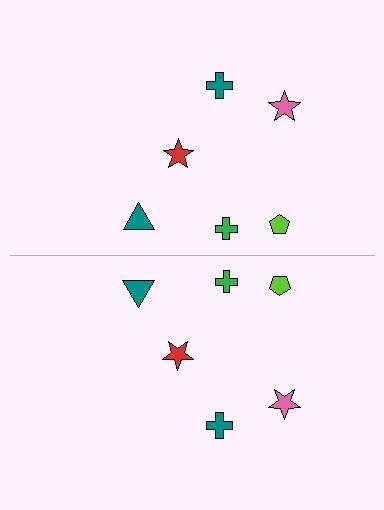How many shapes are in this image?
There are 12 shapes in this image.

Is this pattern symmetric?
Yes, this pattern has bilateral (reflection) symmetry.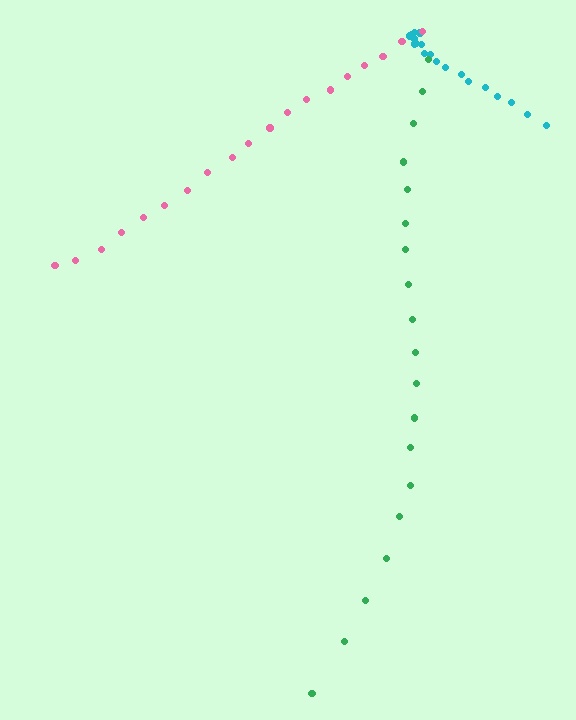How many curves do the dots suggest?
There are 3 distinct paths.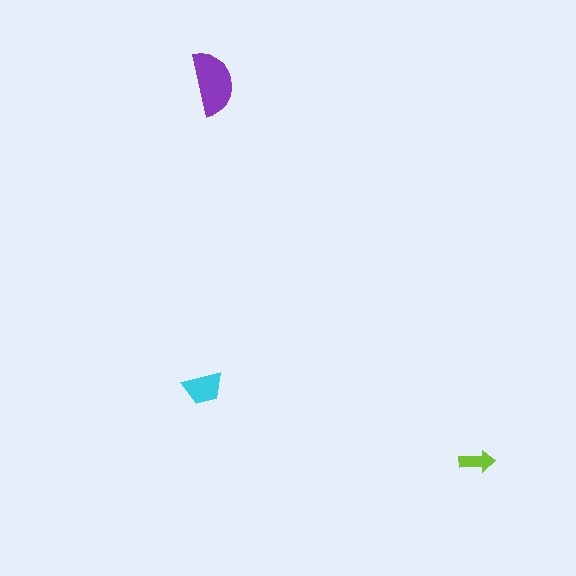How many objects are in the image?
There are 3 objects in the image.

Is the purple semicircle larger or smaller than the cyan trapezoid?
Larger.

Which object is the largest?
The purple semicircle.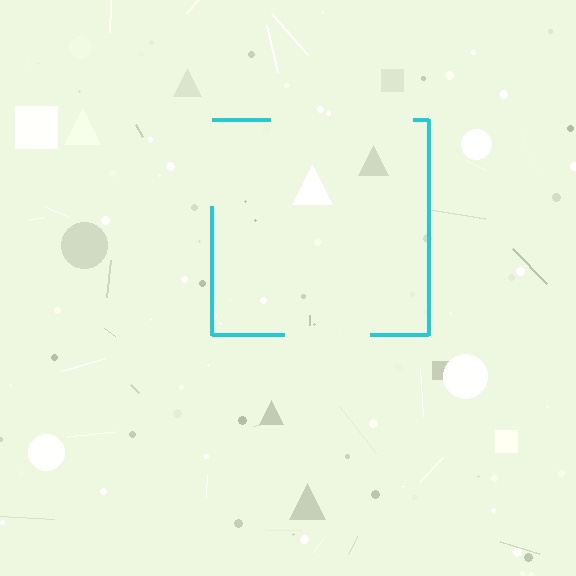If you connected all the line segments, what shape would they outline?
They would outline a square.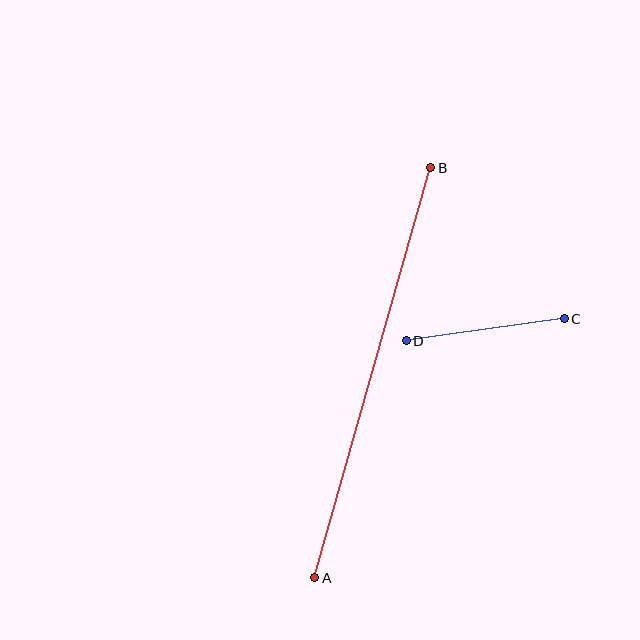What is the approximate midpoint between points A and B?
The midpoint is at approximately (373, 373) pixels.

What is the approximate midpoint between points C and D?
The midpoint is at approximately (485, 330) pixels.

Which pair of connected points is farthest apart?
Points A and B are farthest apart.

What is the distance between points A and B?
The distance is approximately 426 pixels.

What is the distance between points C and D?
The distance is approximately 159 pixels.